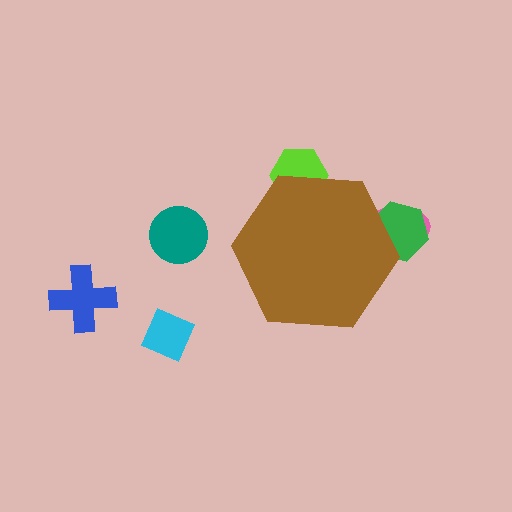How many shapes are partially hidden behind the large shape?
3 shapes are partially hidden.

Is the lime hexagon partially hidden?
Yes, the lime hexagon is partially hidden behind the brown hexagon.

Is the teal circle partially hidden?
No, the teal circle is fully visible.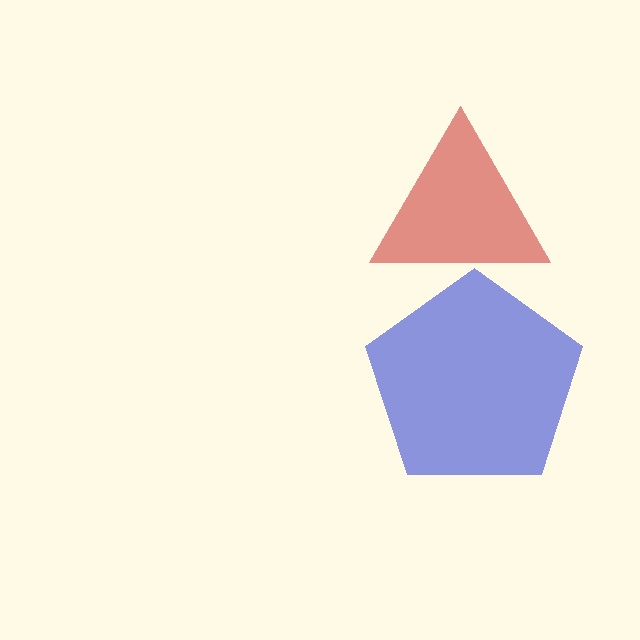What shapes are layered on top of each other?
The layered shapes are: a blue pentagon, a red triangle.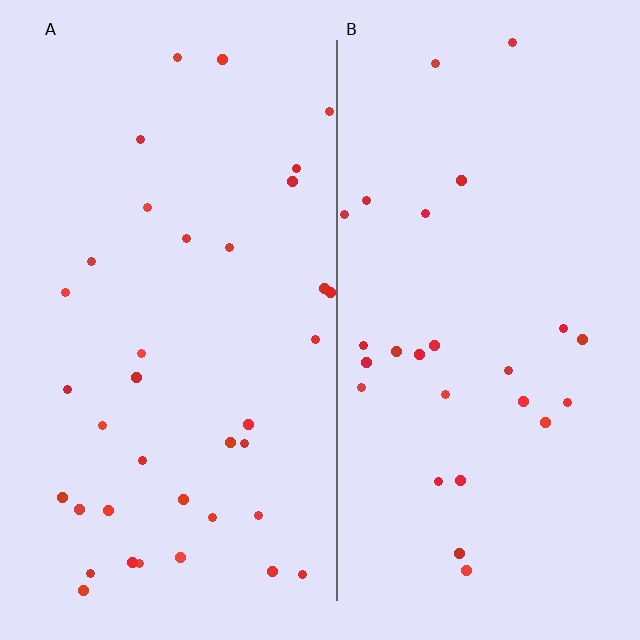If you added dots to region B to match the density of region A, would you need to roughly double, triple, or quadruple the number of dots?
Approximately double.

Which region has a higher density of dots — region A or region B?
A (the left).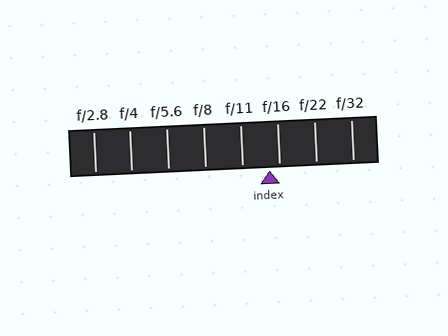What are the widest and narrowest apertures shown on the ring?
The widest aperture shown is f/2.8 and the narrowest is f/32.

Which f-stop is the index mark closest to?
The index mark is closest to f/16.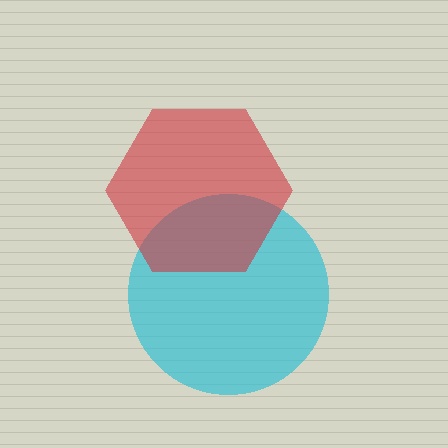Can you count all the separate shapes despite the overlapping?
Yes, there are 2 separate shapes.